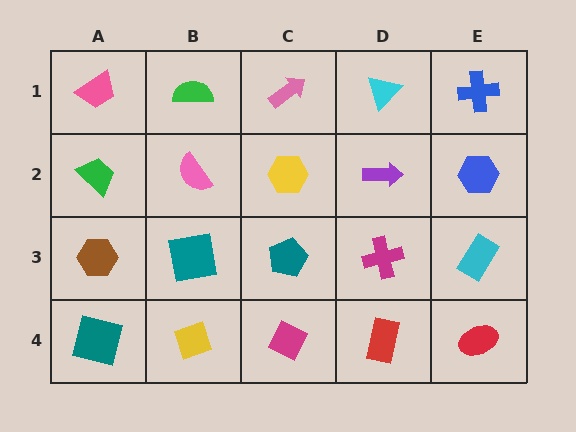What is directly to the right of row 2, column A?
A pink semicircle.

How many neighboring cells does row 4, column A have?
2.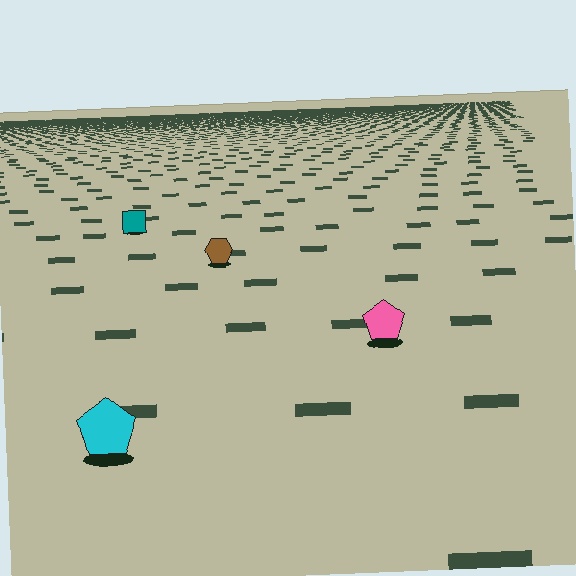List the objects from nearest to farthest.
From nearest to farthest: the cyan pentagon, the pink pentagon, the brown hexagon, the teal square.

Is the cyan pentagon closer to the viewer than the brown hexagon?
Yes. The cyan pentagon is closer — you can tell from the texture gradient: the ground texture is coarser near it.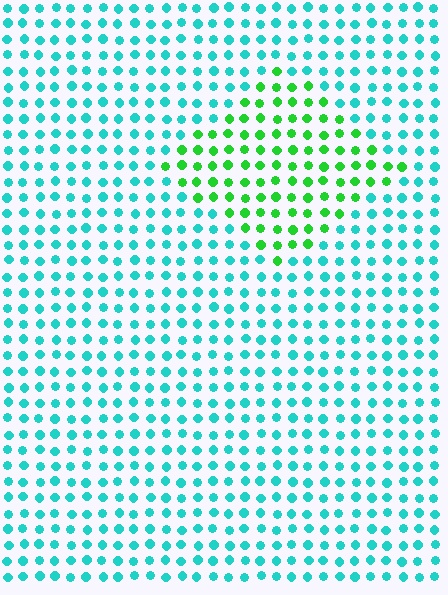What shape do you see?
I see a diamond.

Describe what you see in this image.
The image is filled with small cyan elements in a uniform arrangement. A diamond-shaped region is visible where the elements are tinted to a slightly different hue, forming a subtle color boundary.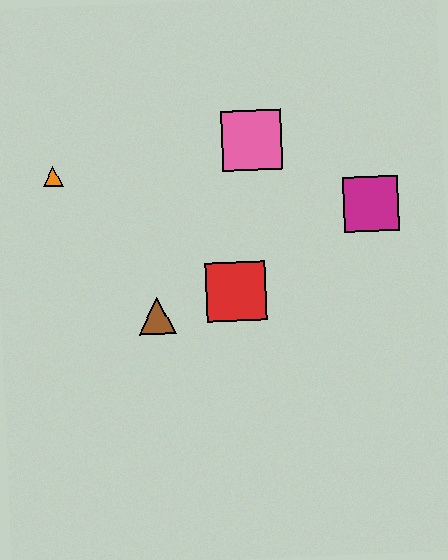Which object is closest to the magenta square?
The pink square is closest to the magenta square.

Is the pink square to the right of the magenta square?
No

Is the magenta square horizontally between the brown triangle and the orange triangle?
No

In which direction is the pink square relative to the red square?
The pink square is above the red square.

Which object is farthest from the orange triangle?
The magenta square is farthest from the orange triangle.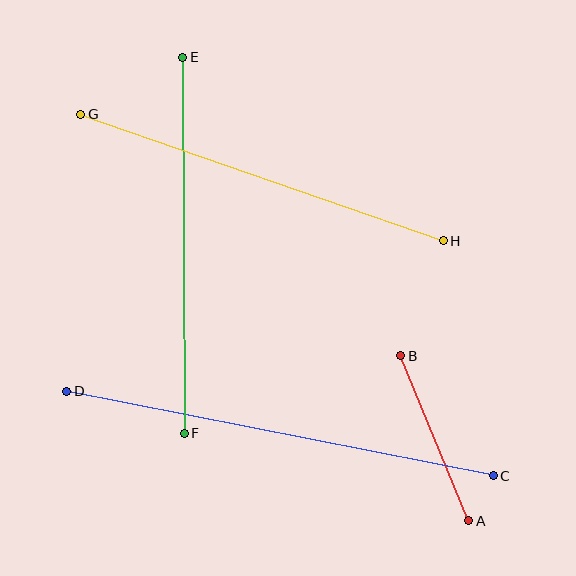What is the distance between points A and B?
The distance is approximately 178 pixels.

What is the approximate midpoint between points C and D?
The midpoint is at approximately (280, 434) pixels.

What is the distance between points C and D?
The distance is approximately 435 pixels.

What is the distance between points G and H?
The distance is approximately 384 pixels.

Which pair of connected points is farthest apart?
Points C and D are farthest apart.